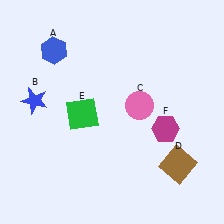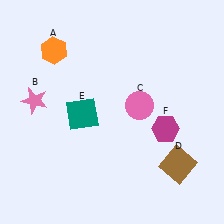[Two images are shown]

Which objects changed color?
A changed from blue to orange. B changed from blue to pink. E changed from green to teal.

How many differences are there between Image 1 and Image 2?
There are 3 differences between the two images.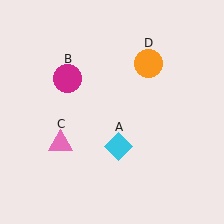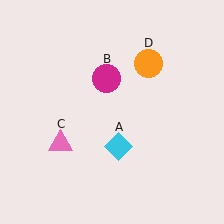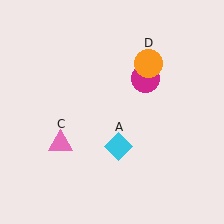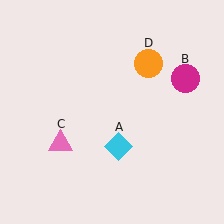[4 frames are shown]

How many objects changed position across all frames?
1 object changed position: magenta circle (object B).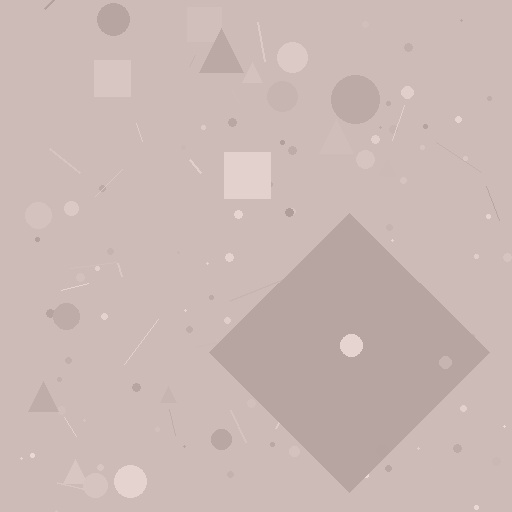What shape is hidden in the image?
A diamond is hidden in the image.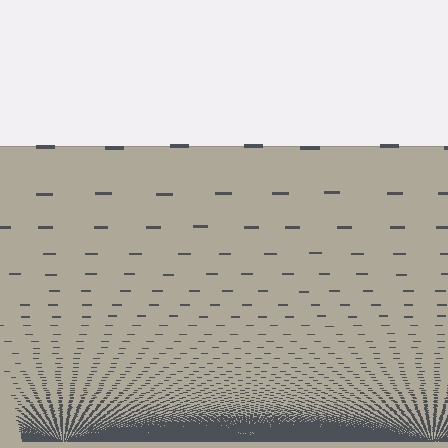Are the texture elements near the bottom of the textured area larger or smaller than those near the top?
Smaller. The gradient is inverted — elements near the bottom are smaller and denser.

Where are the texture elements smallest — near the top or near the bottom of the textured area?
Near the bottom.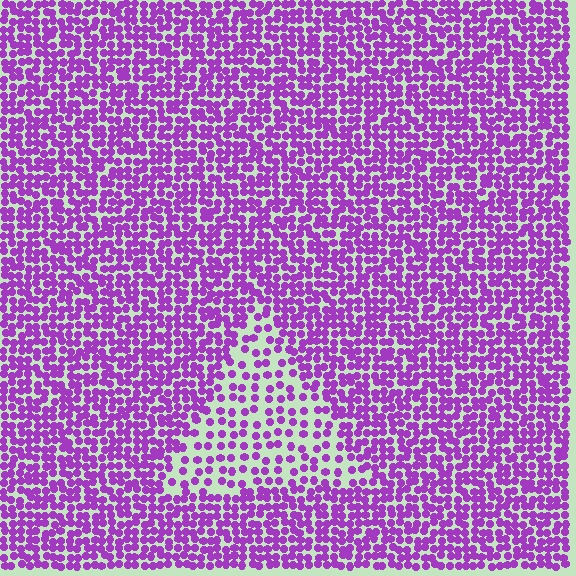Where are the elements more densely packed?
The elements are more densely packed outside the triangle boundary.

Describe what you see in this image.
The image contains small purple elements arranged at two different densities. A triangle-shaped region is visible where the elements are less densely packed than the surrounding area.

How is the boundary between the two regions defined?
The boundary is defined by a change in element density (approximately 2.1x ratio). All elements are the same color, size, and shape.